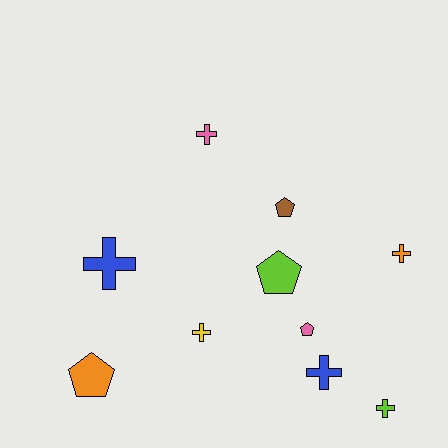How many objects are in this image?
There are 10 objects.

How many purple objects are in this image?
There are no purple objects.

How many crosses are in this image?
There are 6 crosses.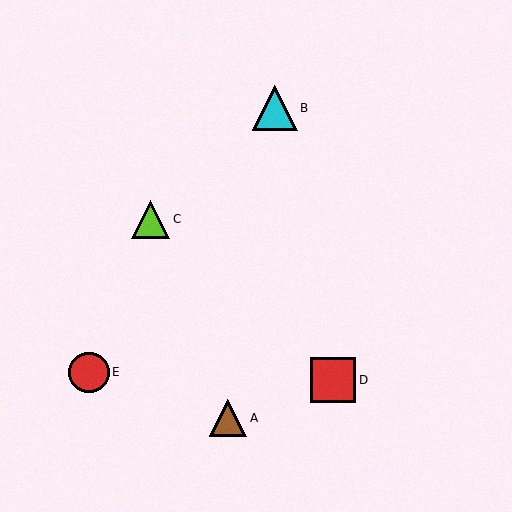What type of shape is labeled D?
Shape D is a red square.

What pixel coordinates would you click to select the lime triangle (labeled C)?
Click at (151, 219) to select the lime triangle C.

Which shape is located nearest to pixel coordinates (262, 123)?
The cyan triangle (labeled B) at (275, 108) is nearest to that location.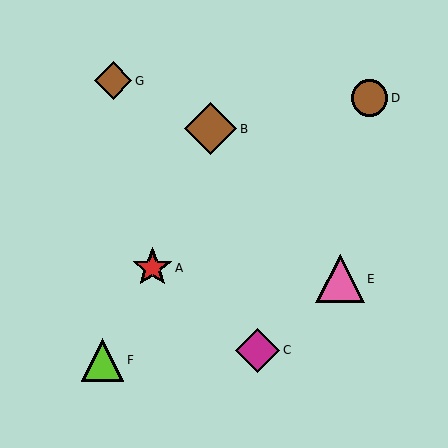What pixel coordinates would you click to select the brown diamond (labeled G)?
Click at (113, 81) to select the brown diamond G.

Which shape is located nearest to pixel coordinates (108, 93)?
The brown diamond (labeled G) at (113, 81) is nearest to that location.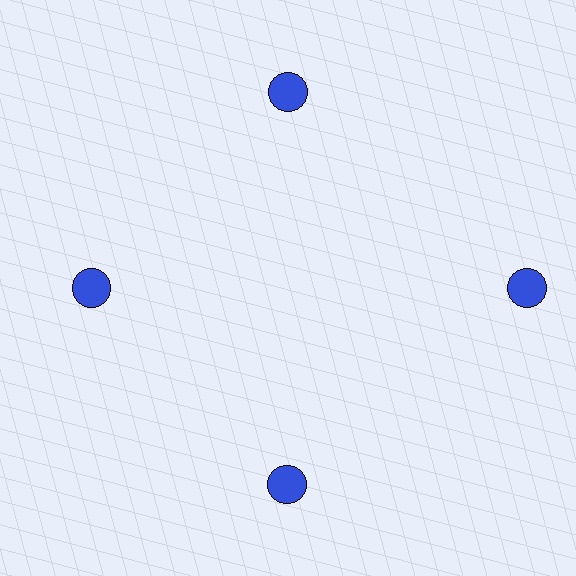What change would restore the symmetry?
The symmetry would be restored by moving it inward, back onto the ring so that all 4 circles sit at equal angles and equal distance from the center.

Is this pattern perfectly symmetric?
No. The 4 blue circles are arranged in a ring, but one element near the 3 o'clock position is pushed outward from the center, breaking the 4-fold rotational symmetry.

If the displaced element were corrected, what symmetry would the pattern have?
It would have 4-fold rotational symmetry — the pattern would map onto itself every 90 degrees.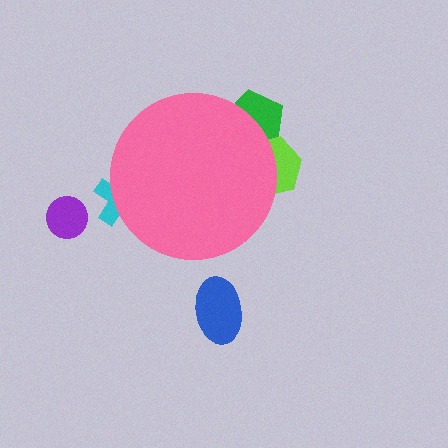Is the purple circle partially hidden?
No, the purple circle is fully visible.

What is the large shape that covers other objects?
A pink circle.